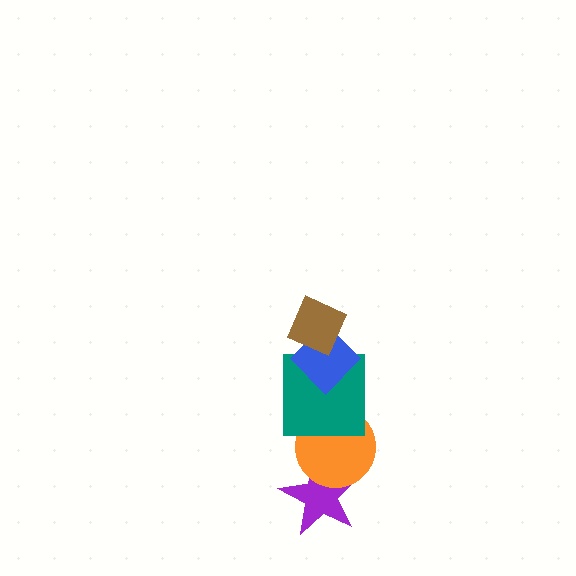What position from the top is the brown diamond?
The brown diamond is 1st from the top.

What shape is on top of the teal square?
The blue diamond is on top of the teal square.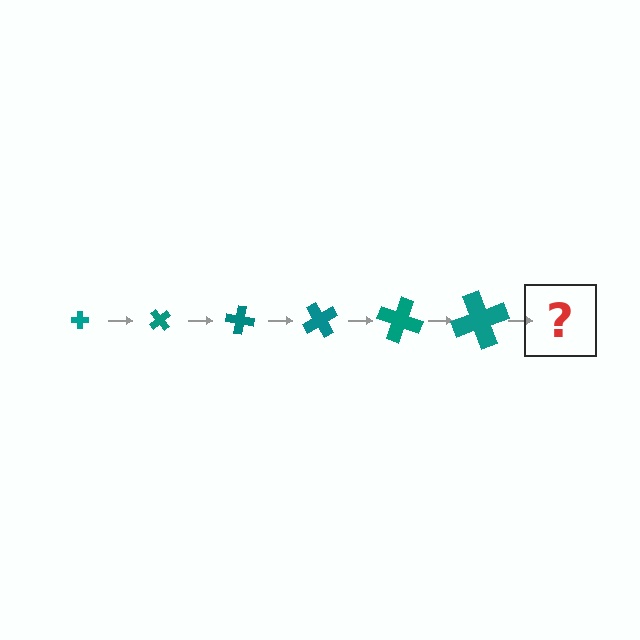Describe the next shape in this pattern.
It should be a cross, larger than the previous one and rotated 300 degrees from the start.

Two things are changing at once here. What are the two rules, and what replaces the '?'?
The two rules are that the cross grows larger each step and it rotates 50 degrees each step. The '?' should be a cross, larger than the previous one and rotated 300 degrees from the start.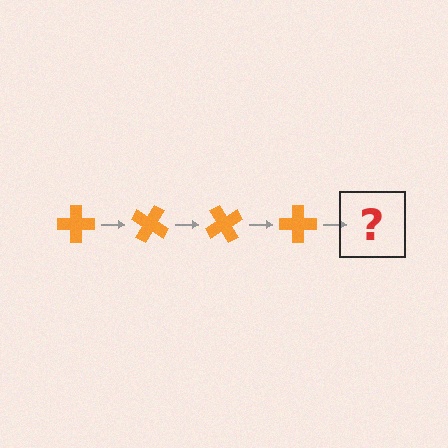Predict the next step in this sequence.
The next step is an orange cross rotated 120 degrees.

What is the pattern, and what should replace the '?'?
The pattern is that the cross rotates 30 degrees each step. The '?' should be an orange cross rotated 120 degrees.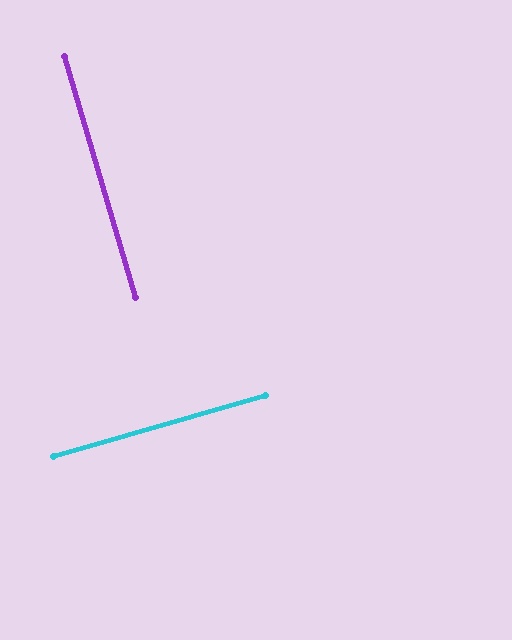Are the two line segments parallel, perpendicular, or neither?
Perpendicular — they meet at approximately 90°.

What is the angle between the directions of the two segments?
Approximately 90 degrees.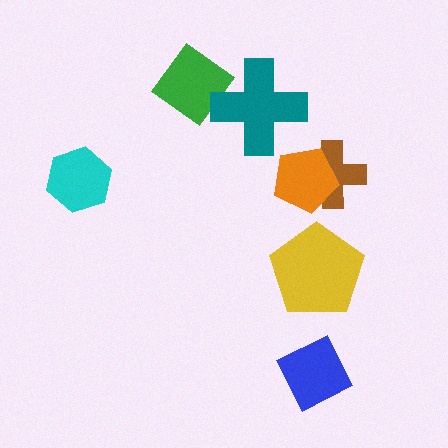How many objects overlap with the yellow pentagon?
0 objects overlap with the yellow pentagon.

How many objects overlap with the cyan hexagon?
0 objects overlap with the cyan hexagon.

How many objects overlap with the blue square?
0 objects overlap with the blue square.